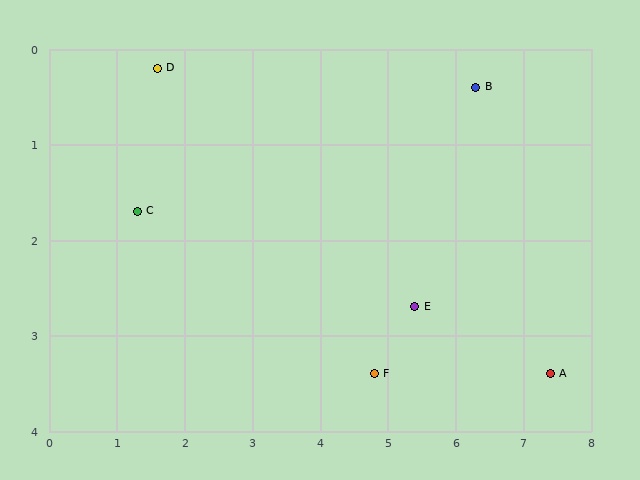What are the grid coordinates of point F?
Point F is at approximately (4.8, 3.4).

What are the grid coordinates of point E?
Point E is at approximately (5.4, 2.7).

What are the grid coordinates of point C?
Point C is at approximately (1.3, 1.7).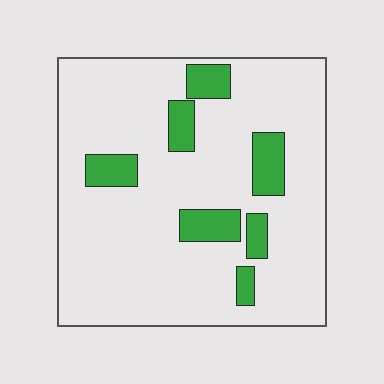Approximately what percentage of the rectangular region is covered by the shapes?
Approximately 15%.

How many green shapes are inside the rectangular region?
7.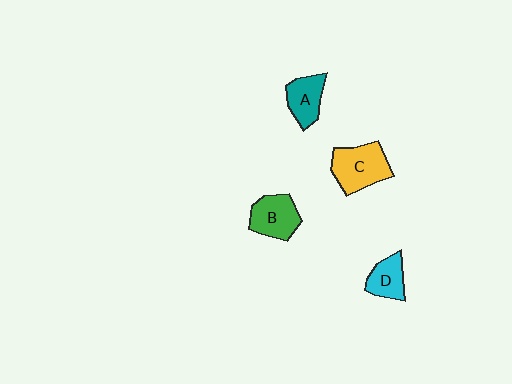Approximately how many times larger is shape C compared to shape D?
Approximately 1.7 times.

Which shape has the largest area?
Shape C (yellow).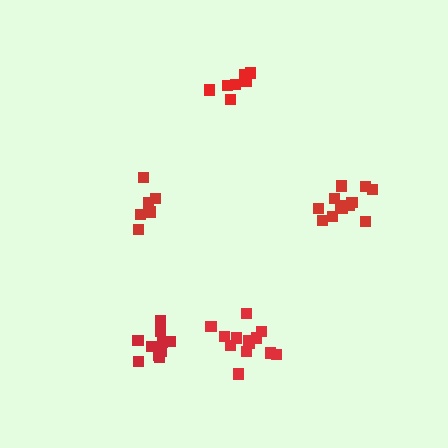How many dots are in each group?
Group 1: 12 dots, Group 2: 13 dots, Group 3: 7 dots, Group 4: 7 dots, Group 5: 11 dots (50 total).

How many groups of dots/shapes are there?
There are 5 groups.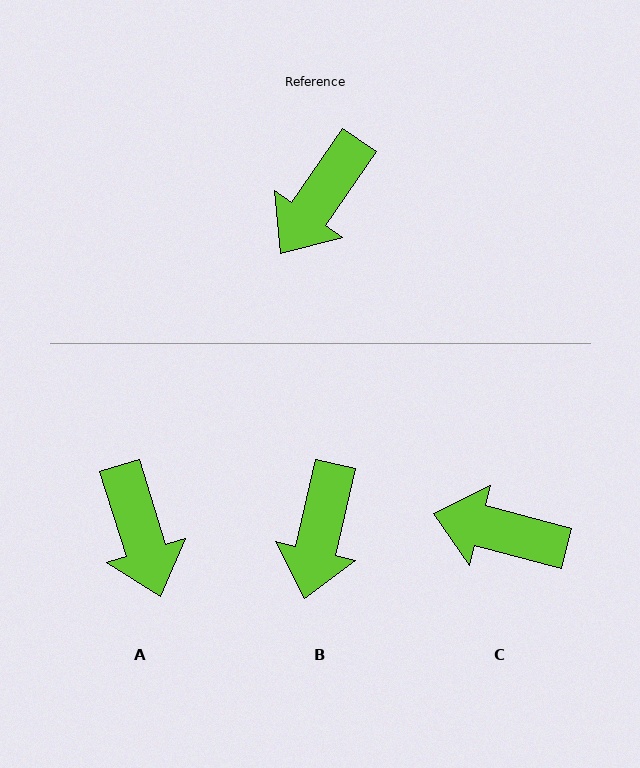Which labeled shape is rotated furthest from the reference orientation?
C, about 70 degrees away.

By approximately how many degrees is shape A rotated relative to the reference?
Approximately 52 degrees counter-clockwise.